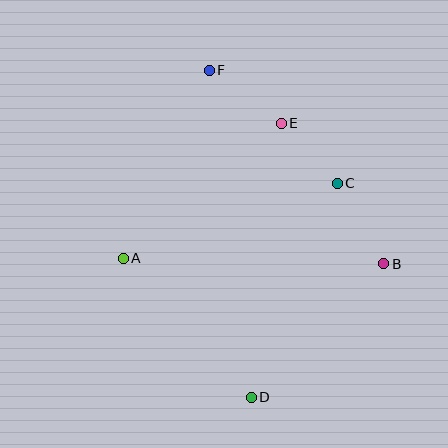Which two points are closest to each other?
Points C and E are closest to each other.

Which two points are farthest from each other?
Points D and F are farthest from each other.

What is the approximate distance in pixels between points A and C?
The distance between A and C is approximately 227 pixels.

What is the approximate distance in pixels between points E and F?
The distance between E and F is approximately 89 pixels.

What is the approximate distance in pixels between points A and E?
The distance between A and E is approximately 208 pixels.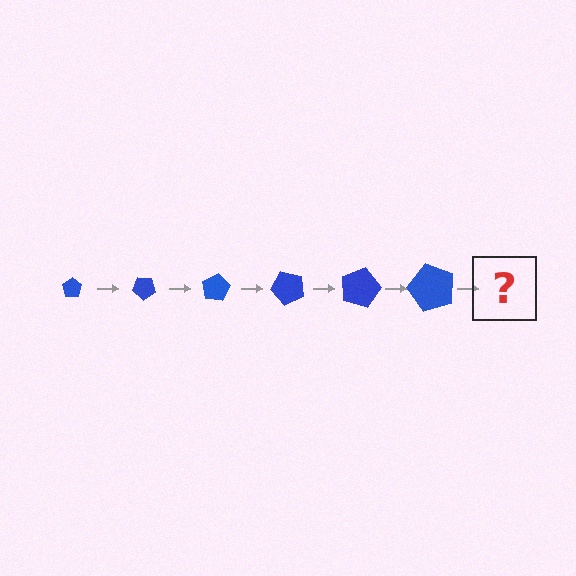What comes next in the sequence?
The next element should be a pentagon, larger than the previous one and rotated 240 degrees from the start.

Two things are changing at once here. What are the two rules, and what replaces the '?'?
The two rules are that the pentagon grows larger each step and it rotates 40 degrees each step. The '?' should be a pentagon, larger than the previous one and rotated 240 degrees from the start.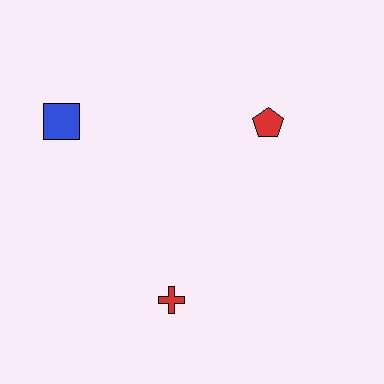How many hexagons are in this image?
There are no hexagons.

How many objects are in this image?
There are 3 objects.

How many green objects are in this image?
There are no green objects.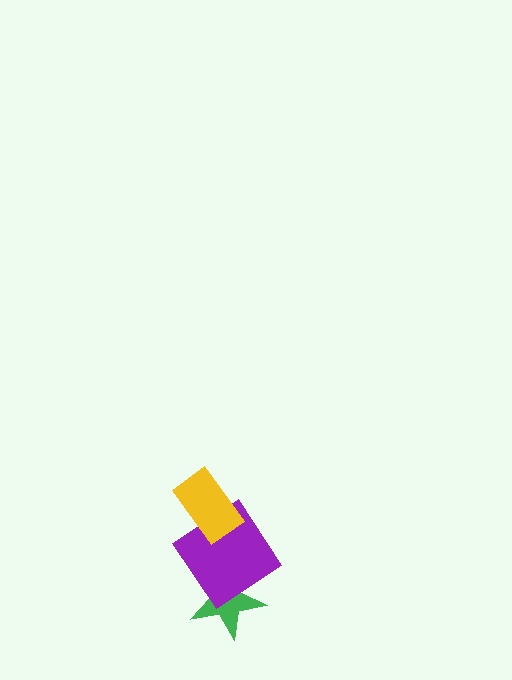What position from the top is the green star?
The green star is 3rd from the top.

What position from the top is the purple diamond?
The purple diamond is 2nd from the top.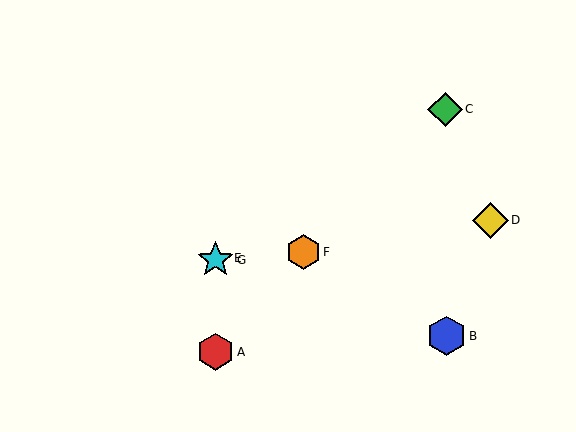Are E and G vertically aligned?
Yes, both are at x≈216.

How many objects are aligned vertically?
3 objects (A, E, G) are aligned vertically.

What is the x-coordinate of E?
Object E is at x≈216.